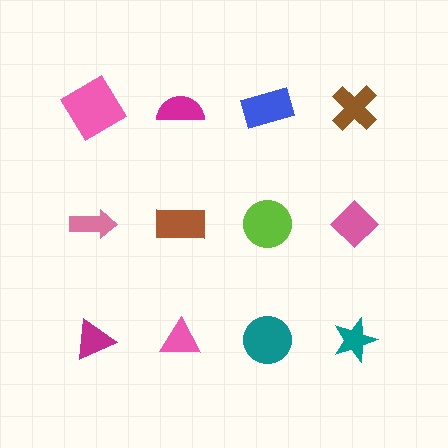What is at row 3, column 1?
A magenta triangle.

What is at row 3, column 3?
A teal circle.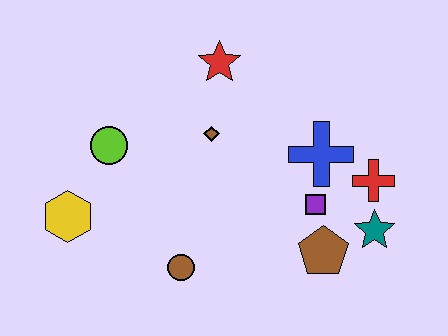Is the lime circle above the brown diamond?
No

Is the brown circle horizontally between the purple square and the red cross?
No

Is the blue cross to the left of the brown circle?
No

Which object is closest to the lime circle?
The yellow hexagon is closest to the lime circle.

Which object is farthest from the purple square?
The yellow hexagon is farthest from the purple square.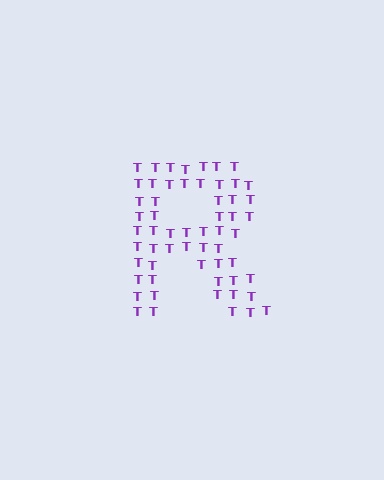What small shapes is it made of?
It is made of small letter T's.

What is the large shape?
The large shape is the letter R.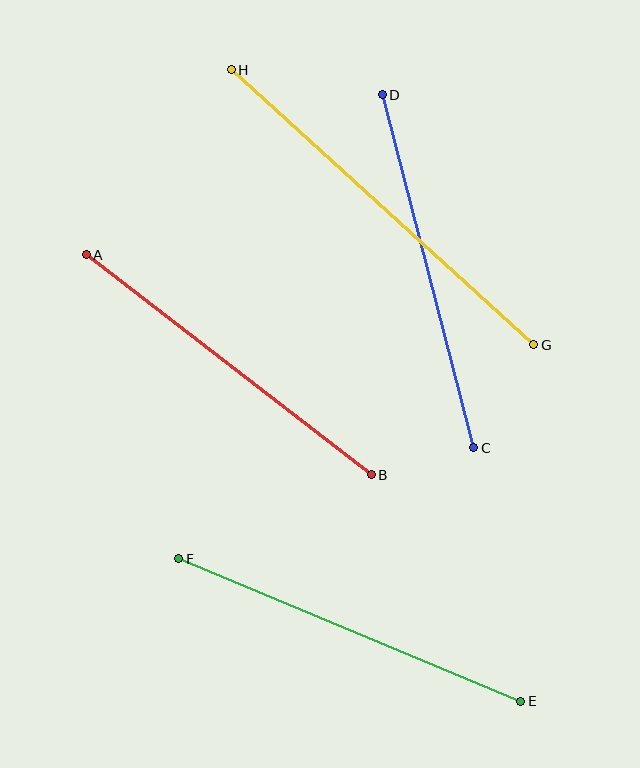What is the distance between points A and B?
The distance is approximately 360 pixels.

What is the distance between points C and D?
The distance is approximately 364 pixels.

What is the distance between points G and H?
The distance is approximately 409 pixels.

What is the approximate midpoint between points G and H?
The midpoint is at approximately (383, 207) pixels.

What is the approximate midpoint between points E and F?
The midpoint is at approximately (350, 630) pixels.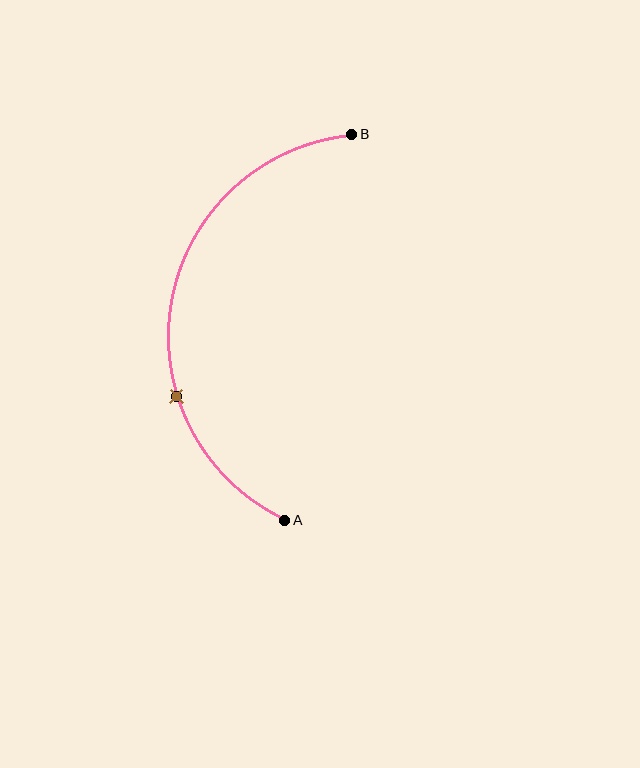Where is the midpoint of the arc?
The arc midpoint is the point on the curve farthest from the straight line joining A and B. It sits to the left of that line.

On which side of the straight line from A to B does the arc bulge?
The arc bulges to the left of the straight line connecting A and B.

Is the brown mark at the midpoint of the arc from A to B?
No. The brown mark lies on the arc but is closer to endpoint A. The arc midpoint would be at the point on the curve equidistant along the arc from both A and B.